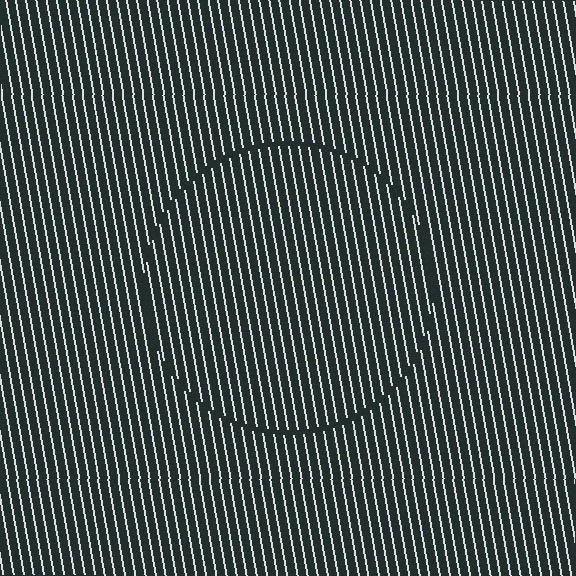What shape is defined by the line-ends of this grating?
An illusory circle. The interior of the shape contains the same grating, shifted by half a period — the contour is defined by the phase discontinuity where line-ends from the inner and outer gratings abut.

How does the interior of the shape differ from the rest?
The interior of the shape contains the same grating, shifted by half a period — the contour is defined by the phase discontinuity where line-ends from the inner and outer gratings abut.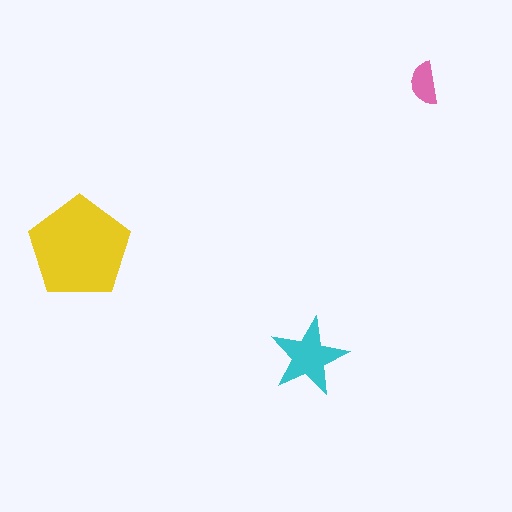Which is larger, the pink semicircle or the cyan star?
The cyan star.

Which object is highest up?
The pink semicircle is topmost.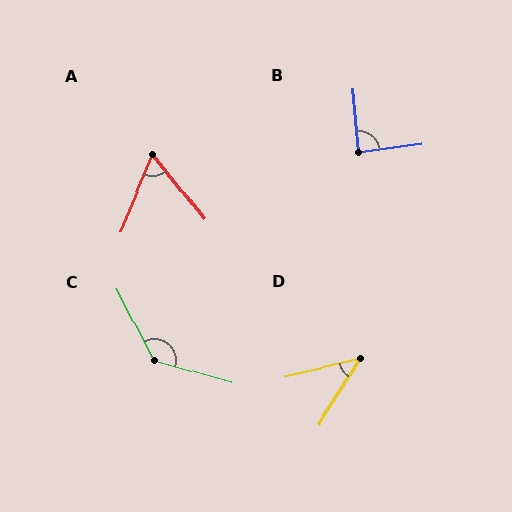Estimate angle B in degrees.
Approximately 87 degrees.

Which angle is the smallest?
D, at approximately 44 degrees.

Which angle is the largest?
C, at approximately 133 degrees.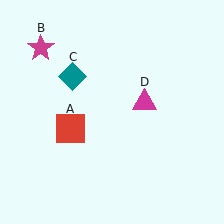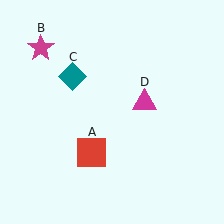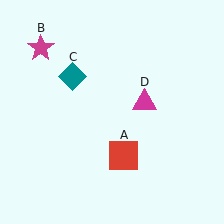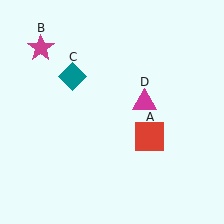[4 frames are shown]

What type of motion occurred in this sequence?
The red square (object A) rotated counterclockwise around the center of the scene.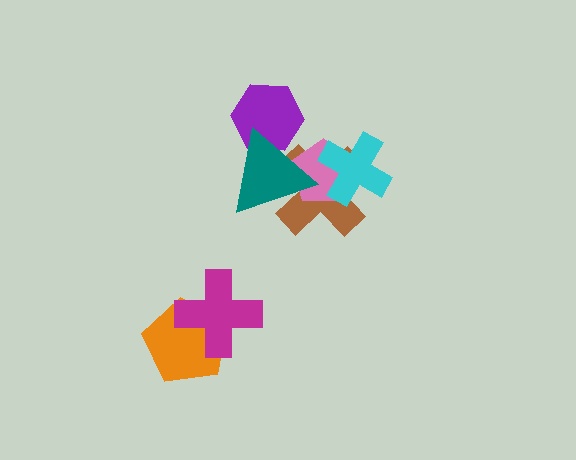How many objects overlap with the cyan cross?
2 objects overlap with the cyan cross.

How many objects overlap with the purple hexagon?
1 object overlaps with the purple hexagon.